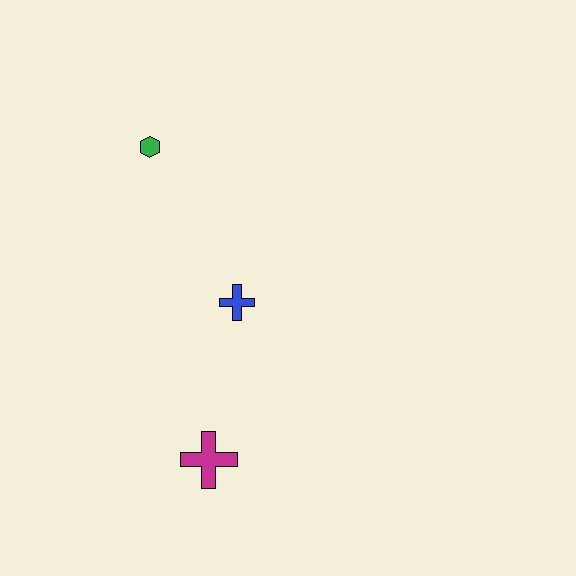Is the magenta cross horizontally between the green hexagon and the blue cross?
Yes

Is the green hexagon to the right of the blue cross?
No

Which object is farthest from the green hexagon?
The magenta cross is farthest from the green hexagon.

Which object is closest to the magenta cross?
The blue cross is closest to the magenta cross.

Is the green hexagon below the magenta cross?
No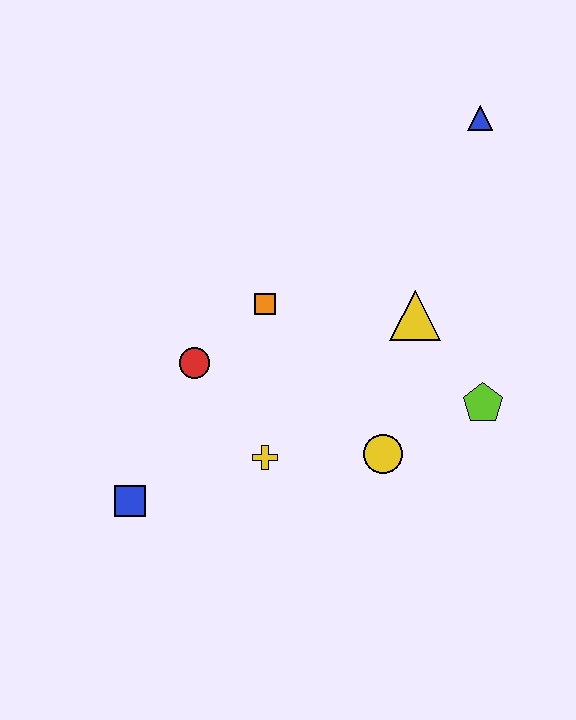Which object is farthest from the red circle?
The blue triangle is farthest from the red circle.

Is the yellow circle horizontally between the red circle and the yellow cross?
No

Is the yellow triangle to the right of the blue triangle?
No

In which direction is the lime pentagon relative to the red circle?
The lime pentagon is to the right of the red circle.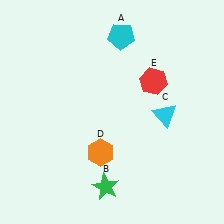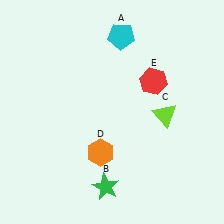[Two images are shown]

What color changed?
The triangle (C) changed from cyan in Image 1 to lime in Image 2.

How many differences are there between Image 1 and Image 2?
There is 1 difference between the two images.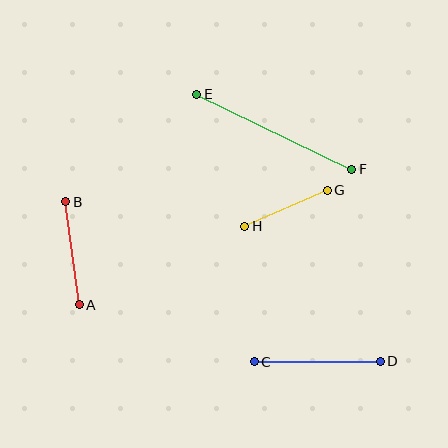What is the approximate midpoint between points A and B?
The midpoint is at approximately (73, 253) pixels.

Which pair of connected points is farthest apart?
Points E and F are farthest apart.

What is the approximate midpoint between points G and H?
The midpoint is at approximately (286, 208) pixels.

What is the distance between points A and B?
The distance is approximately 104 pixels.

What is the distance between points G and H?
The distance is approximately 90 pixels.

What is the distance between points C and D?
The distance is approximately 126 pixels.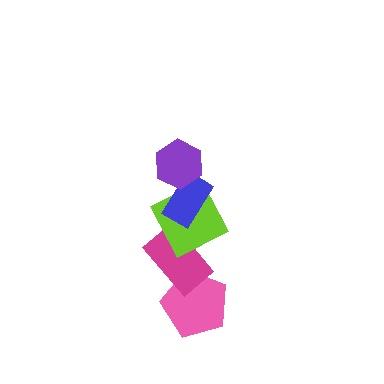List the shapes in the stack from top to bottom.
From top to bottom: the purple hexagon, the blue rectangle, the lime square, the magenta rectangle, the pink pentagon.